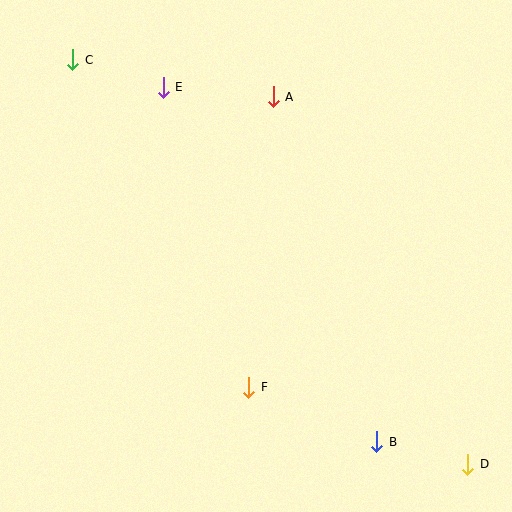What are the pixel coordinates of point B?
Point B is at (377, 442).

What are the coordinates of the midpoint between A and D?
The midpoint between A and D is at (371, 280).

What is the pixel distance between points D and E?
The distance between D and E is 485 pixels.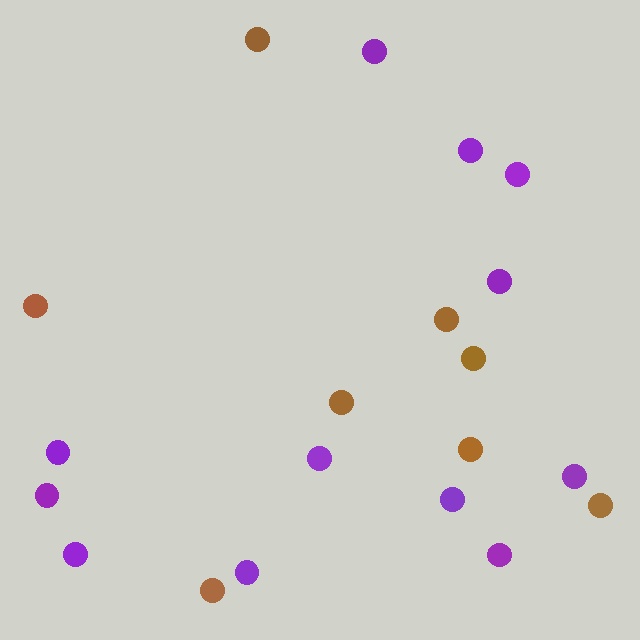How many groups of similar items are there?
There are 2 groups: one group of brown circles (8) and one group of purple circles (12).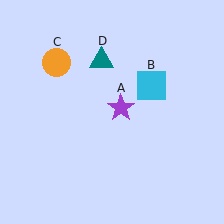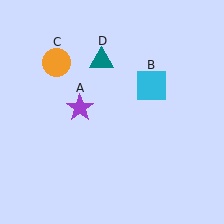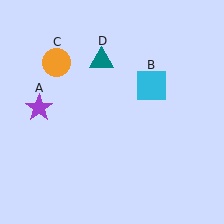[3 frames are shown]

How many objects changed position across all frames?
1 object changed position: purple star (object A).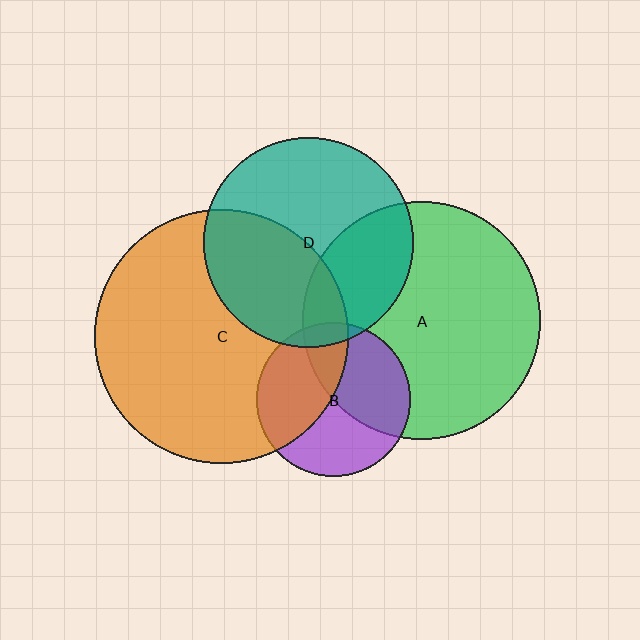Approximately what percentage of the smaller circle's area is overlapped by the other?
Approximately 40%.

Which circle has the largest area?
Circle C (orange).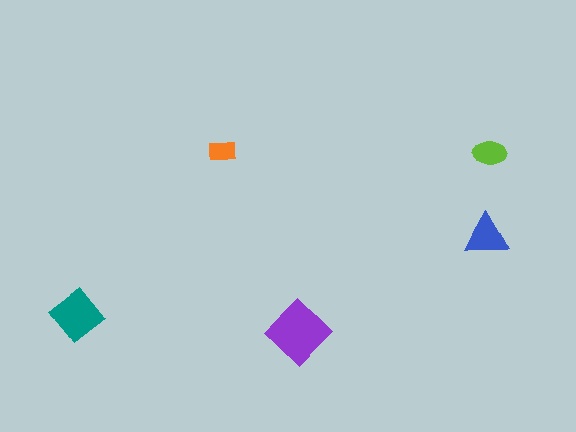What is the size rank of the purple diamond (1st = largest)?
1st.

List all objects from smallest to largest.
The orange rectangle, the lime ellipse, the blue triangle, the teal diamond, the purple diamond.